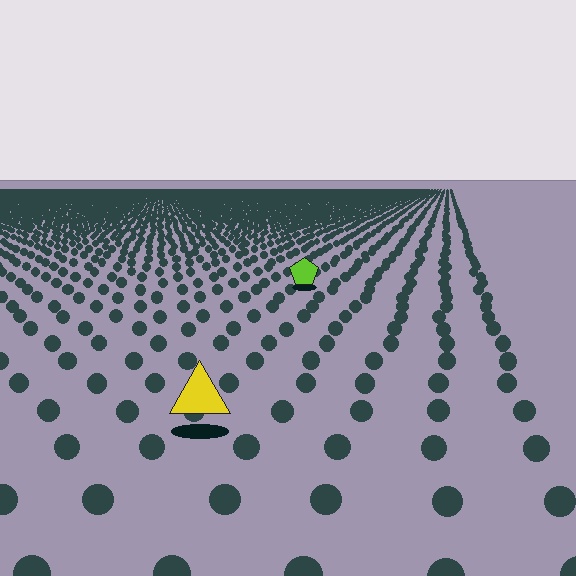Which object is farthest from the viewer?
The lime pentagon is farthest from the viewer. It appears smaller and the ground texture around it is denser.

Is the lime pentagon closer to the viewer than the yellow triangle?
No. The yellow triangle is closer — you can tell from the texture gradient: the ground texture is coarser near it.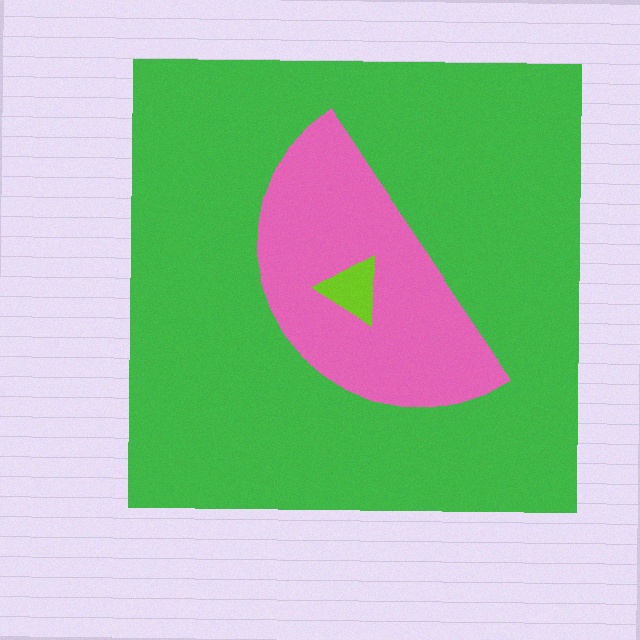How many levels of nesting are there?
3.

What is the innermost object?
The lime triangle.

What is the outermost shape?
The green square.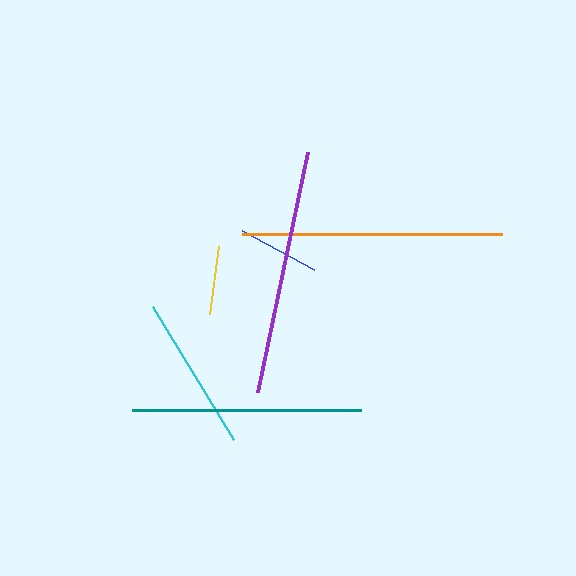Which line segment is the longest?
The orange line is the longest at approximately 260 pixels.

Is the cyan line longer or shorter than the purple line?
The purple line is longer than the cyan line.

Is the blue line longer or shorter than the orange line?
The orange line is longer than the blue line.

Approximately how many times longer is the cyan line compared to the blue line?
The cyan line is approximately 1.9 times the length of the blue line.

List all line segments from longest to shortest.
From longest to shortest: orange, purple, teal, cyan, blue, yellow.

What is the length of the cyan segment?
The cyan segment is approximately 156 pixels long.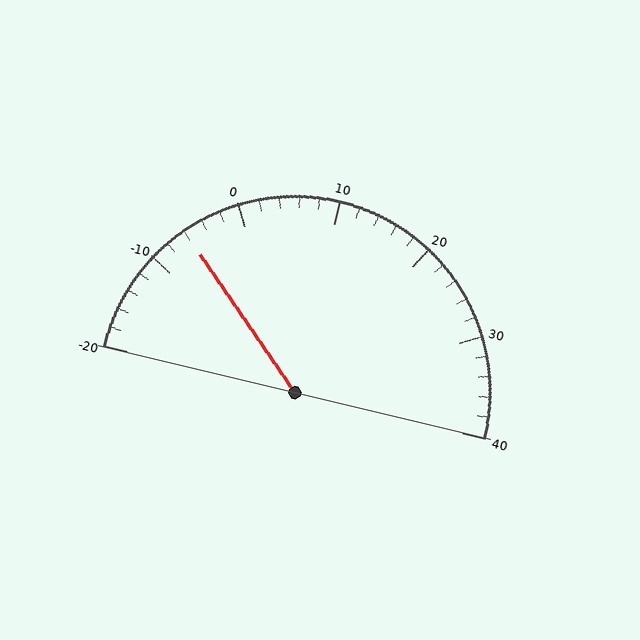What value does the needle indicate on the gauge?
The needle indicates approximately -6.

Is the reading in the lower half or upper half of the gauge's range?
The reading is in the lower half of the range (-20 to 40).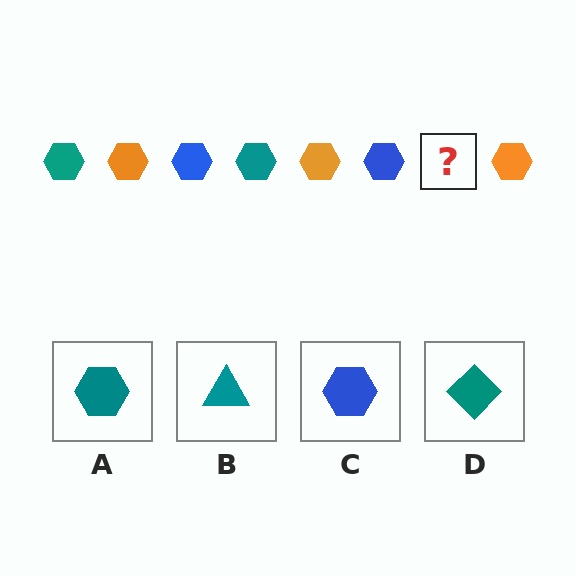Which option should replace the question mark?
Option A.